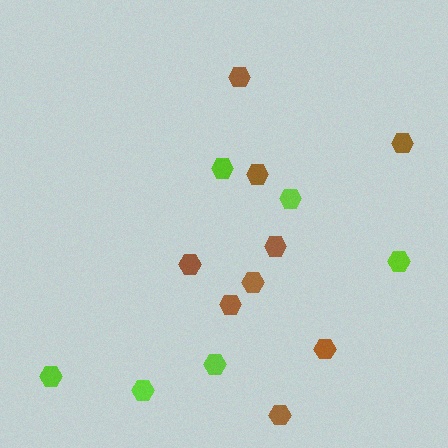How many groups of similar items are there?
There are 2 groups: one group of brown hexagons (9) and one group of lime hexagons (6).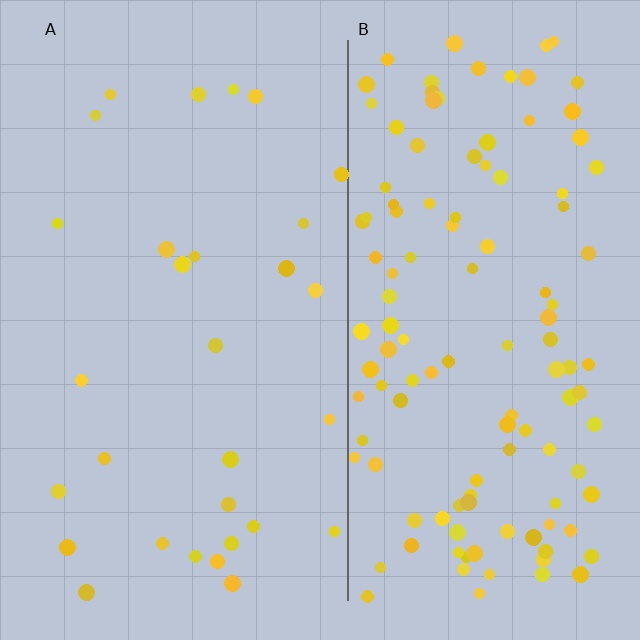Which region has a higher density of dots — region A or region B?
B (the right).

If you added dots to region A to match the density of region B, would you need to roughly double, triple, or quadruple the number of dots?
Approximately quadruple.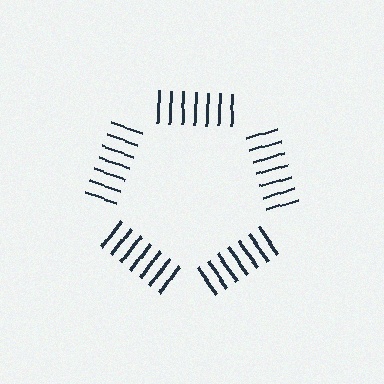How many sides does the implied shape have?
5 sides — the line-ends trace a pentagon.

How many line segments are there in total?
35 — 7 along each of the 5 edges.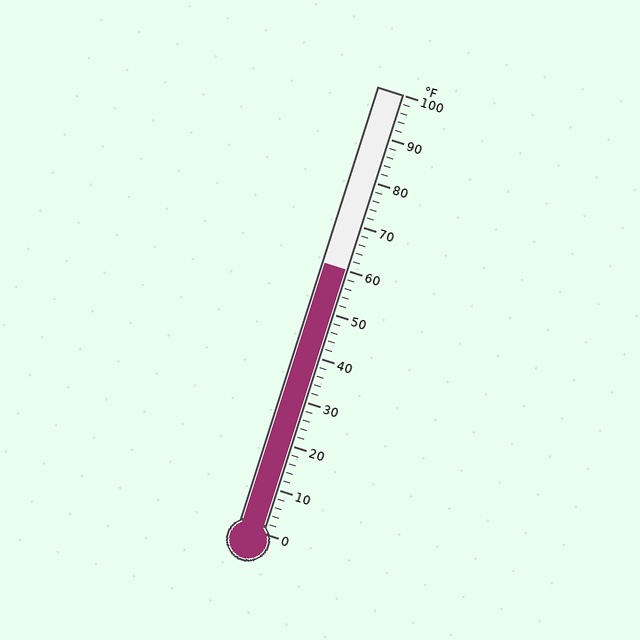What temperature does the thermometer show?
The thermometer shows approximately 60°F.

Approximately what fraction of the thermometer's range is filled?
The thermometer is filled to approximately 60% of its range.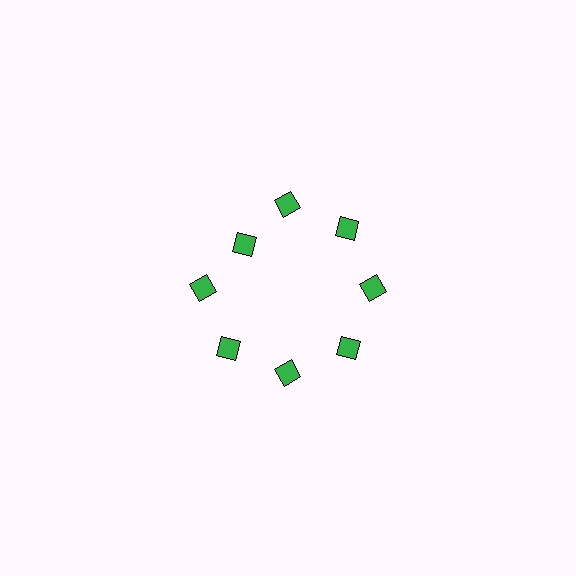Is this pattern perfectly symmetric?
No. The 8 green diamonds are arranged in a ring, but one element near the 10 o'clock position is pulled inward toward the center, breaking the 8-fold rotational symmetry.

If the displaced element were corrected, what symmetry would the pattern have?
It would have 8-fold rotational symmetry — the pattern would map onto itself every 45 degrees.